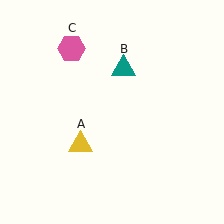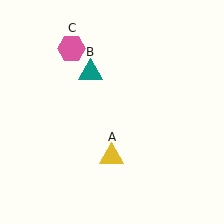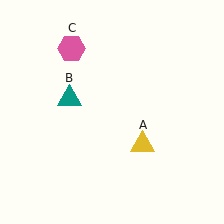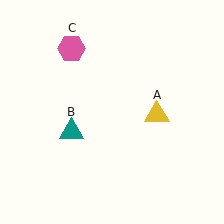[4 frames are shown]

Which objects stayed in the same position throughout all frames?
Pink hexagon (object C) remained stationary.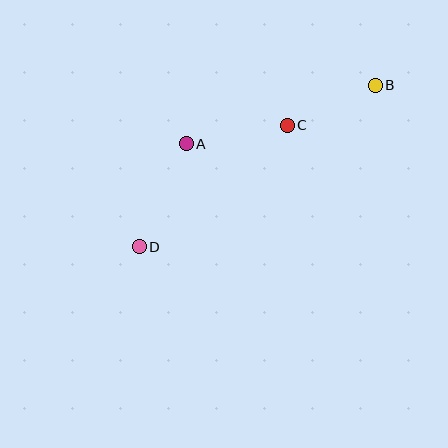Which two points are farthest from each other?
Points B and D are farthest from each other.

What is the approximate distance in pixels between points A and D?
The distance between A and D is approximately 113 pixels.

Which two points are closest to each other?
Points B and C are closest to each other.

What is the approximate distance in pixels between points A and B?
The distance between A and B is approximately 198 pixels.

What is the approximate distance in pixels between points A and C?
The distance between A and C is approximately 103 pixels.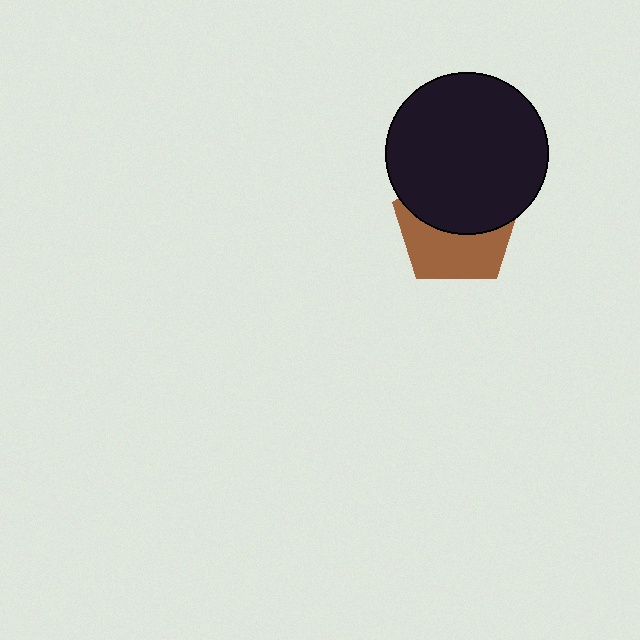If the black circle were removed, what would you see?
You would see the complete brown pentagon.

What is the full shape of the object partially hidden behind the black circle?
The partially hidden object is a brown pentagon.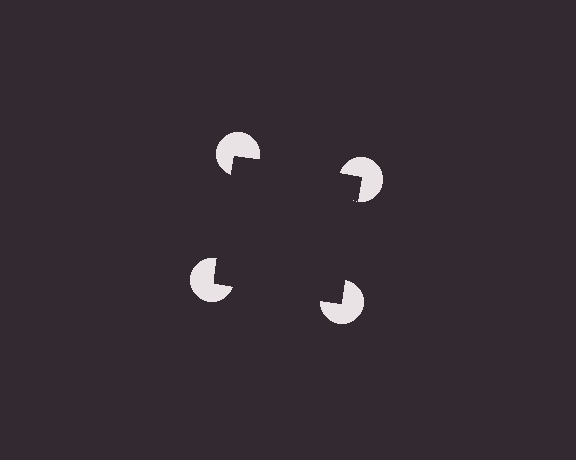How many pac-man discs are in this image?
There are 4 — one at each vertex of the illusory square.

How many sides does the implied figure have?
4 sides.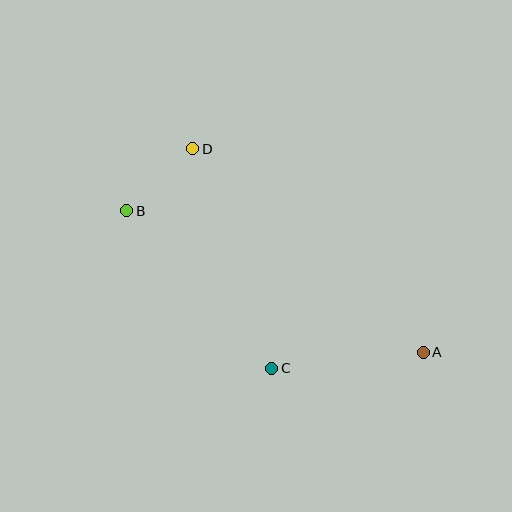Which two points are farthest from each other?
Points A and B are farthest from each other.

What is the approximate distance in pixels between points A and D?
The distance between A and D is approximately 308 pixels.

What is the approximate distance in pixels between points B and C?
The distance between B and C is approximately 214 pixels.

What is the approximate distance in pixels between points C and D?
The distance between C and D is approximately 233 pixels.